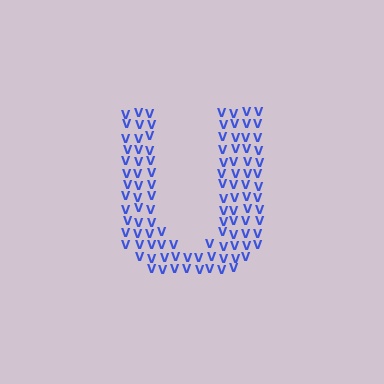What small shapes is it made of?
It is made of small letter V's.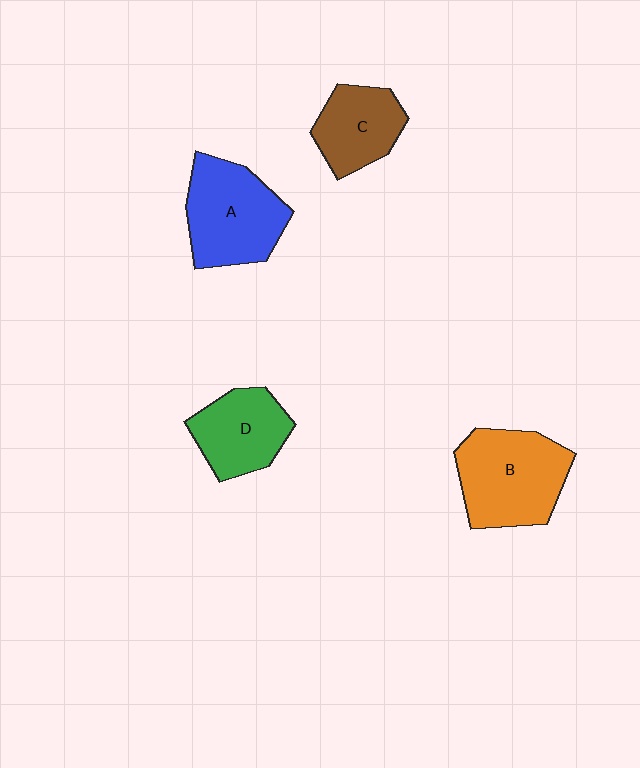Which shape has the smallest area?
Shape C (brown).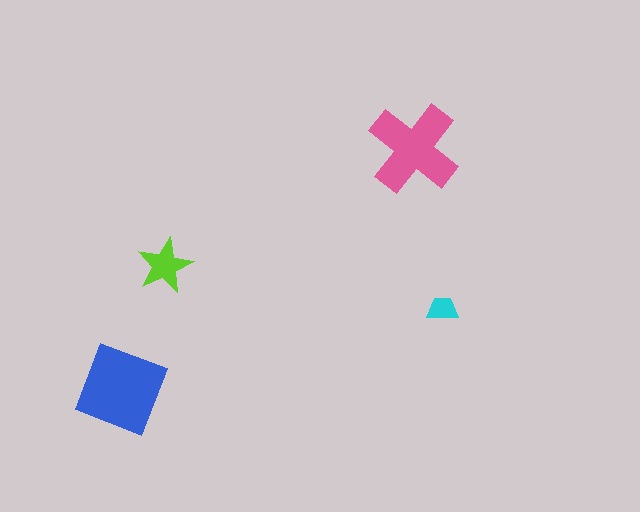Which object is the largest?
The blue diamond.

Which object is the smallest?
The cyan trapezoid.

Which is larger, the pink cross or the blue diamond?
The blue diamond.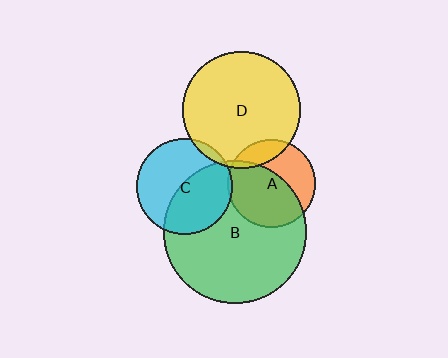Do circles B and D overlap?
Yes.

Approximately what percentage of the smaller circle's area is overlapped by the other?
Approximately 5%.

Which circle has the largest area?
Circle B (green).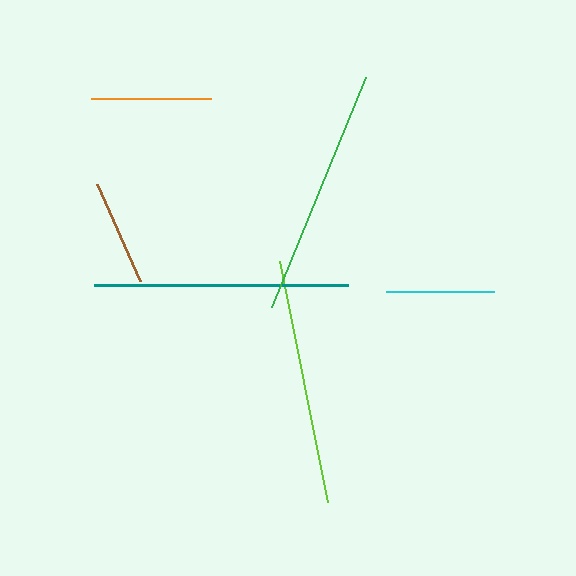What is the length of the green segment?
The green segment is approximately 248 pixels long.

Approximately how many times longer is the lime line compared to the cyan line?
The lime line is approximately 2.3 times the length of the cyan line.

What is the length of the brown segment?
The brown segment is approximately 107 pixels long.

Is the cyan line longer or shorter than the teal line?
The teal line is longer than the cyan line.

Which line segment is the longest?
The teal line is the longest at approximately 254 pixels.